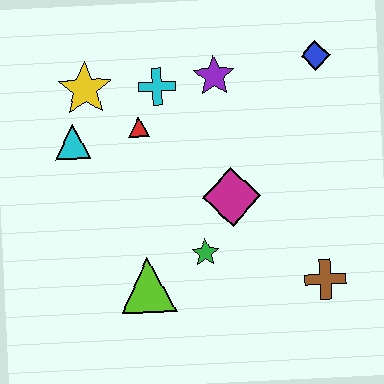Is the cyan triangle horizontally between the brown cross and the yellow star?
No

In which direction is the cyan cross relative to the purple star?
The cyan cross is to the left of the purple star.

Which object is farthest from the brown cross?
The yellow star is farthest from the brown cross.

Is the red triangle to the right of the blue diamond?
No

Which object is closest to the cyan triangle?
The yellow star is closest to the cyan triangle.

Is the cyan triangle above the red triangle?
No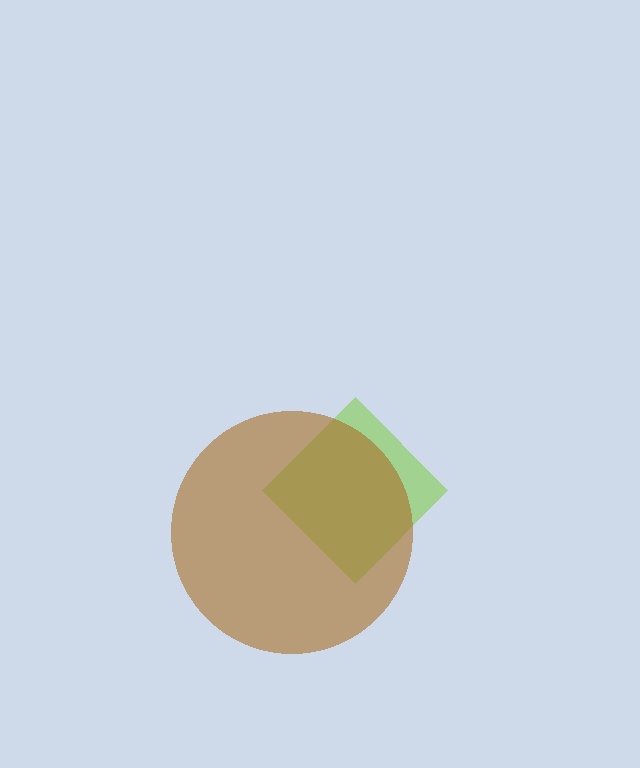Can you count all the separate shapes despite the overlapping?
Yes, there are 2 separate shapes.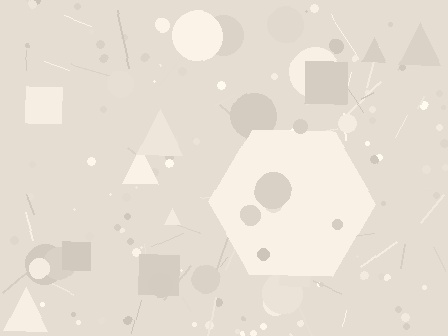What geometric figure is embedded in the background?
A hexagon is embedded in the background.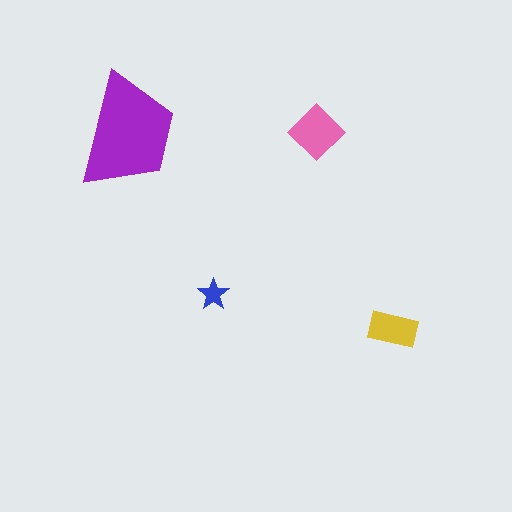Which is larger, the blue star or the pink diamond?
The pink diamond.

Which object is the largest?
The purple trapezoid.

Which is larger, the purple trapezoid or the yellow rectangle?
The purple trapezoid.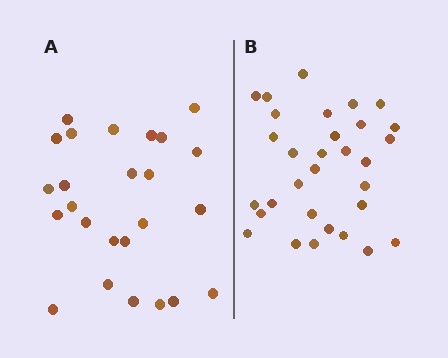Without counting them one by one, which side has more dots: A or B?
Region B (the right region) has more dots.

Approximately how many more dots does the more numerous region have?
Region B has about 6 more dots than region A.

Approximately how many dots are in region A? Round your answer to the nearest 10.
About 20 dots. (The exact count is 25, which rounds to 20.)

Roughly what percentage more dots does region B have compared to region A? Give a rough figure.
About 25% more.